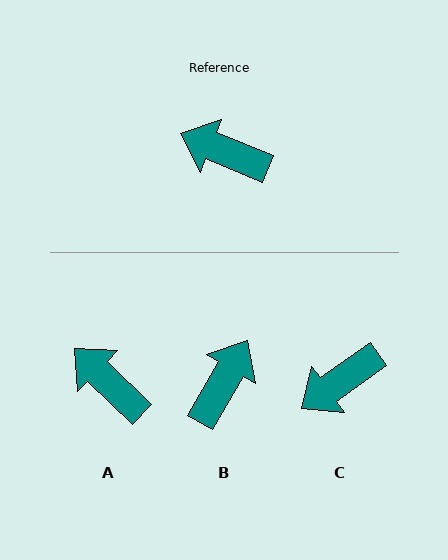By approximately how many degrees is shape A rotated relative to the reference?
Approximately 22 degrees clockwise.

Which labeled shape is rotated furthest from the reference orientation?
B, about 98 degrees away.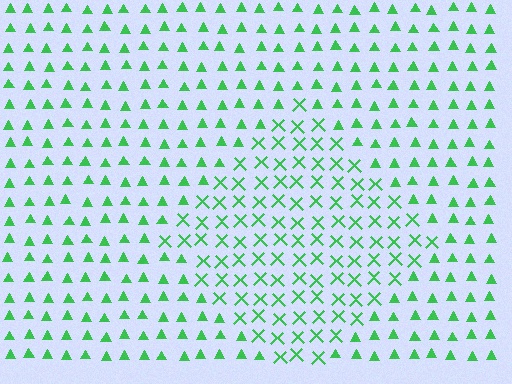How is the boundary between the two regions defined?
The boundary is defined by a change in element shape: X marks inside vs. triangles outside. All elements share the same color and spacing.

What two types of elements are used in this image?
The image uses X marks inside the diamond region and triangles outside it.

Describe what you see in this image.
The image is filled with small green elements arranged in a uniform grid. A diamond-shaped region contains X marks, while the surrounding area contains triangles. The boundary is defined purely by the change in element shape.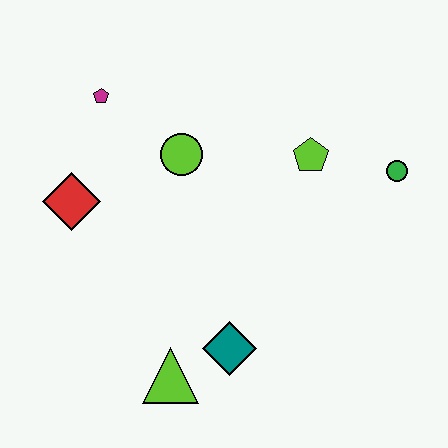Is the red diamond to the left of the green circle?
Yes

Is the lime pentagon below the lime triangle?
No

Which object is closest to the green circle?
The lime pentagon is closest to the green circle.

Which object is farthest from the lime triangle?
The green circle is farthest from the lime triangle.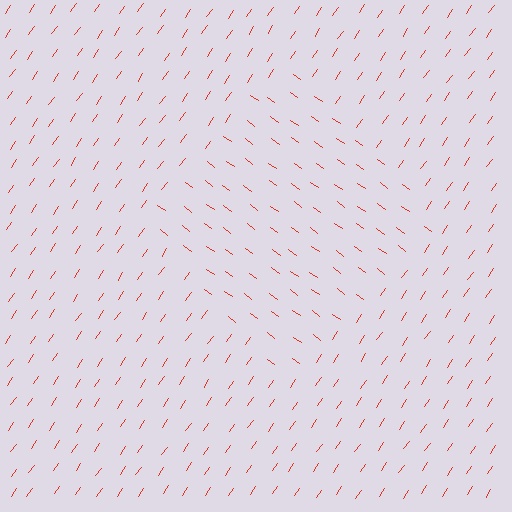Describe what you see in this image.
The image is filled with small red line segments. A diamond region in the image has lines oriented differently from the surrounding lines, creating a visible texture boundary.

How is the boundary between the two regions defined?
The boundary is defined purely by a change in line orientation (approximately 88 degrees difference). All lines are the same color and thickness.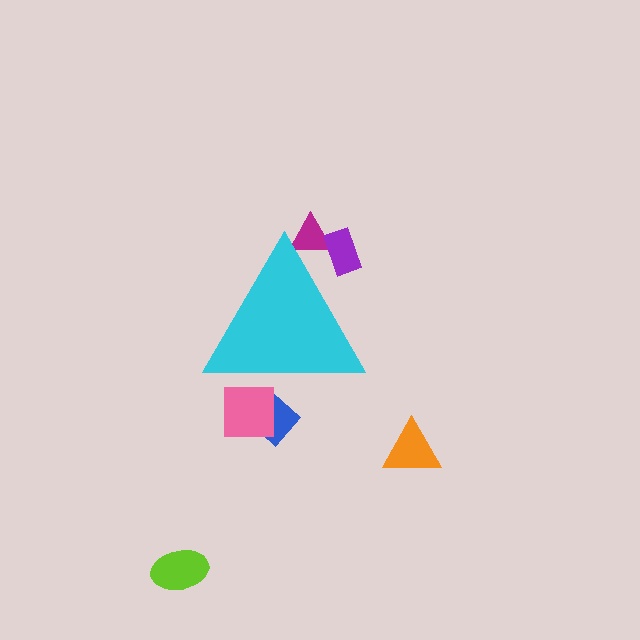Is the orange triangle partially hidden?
No, the orange triangle is fully visible.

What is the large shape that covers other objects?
A cyan triangle.